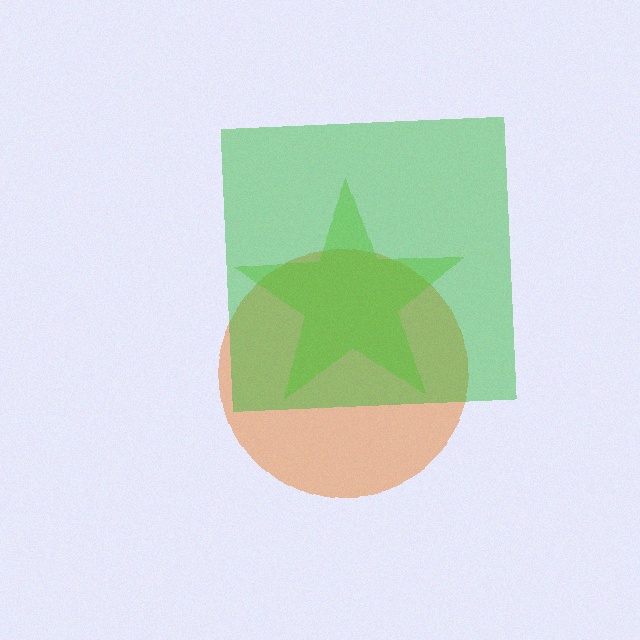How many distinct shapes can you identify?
There are 3 distinct shapes: an orange circle, a lime star, a green square.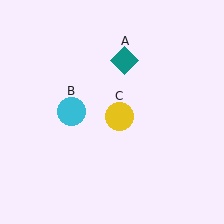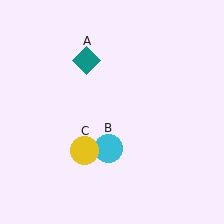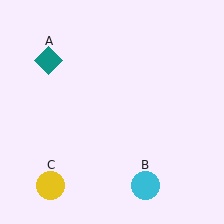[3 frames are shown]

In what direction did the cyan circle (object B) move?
The cyan circle (object B) moved down and to the right.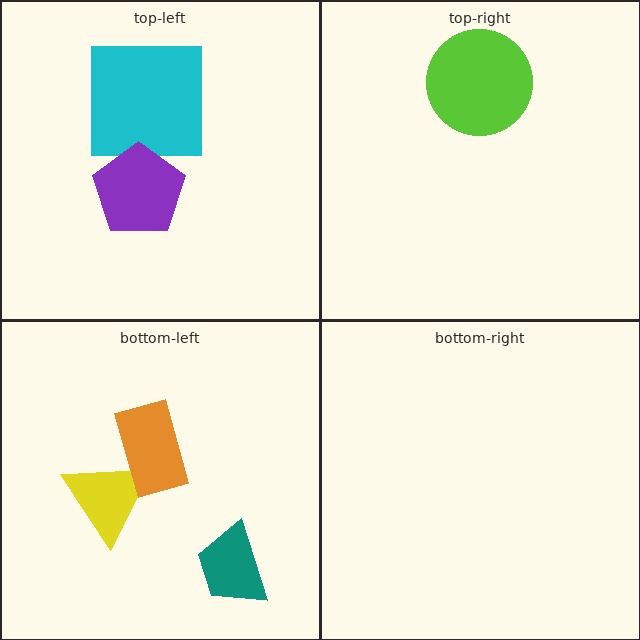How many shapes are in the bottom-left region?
3.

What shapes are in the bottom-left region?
The yellow triangle, the orange rectangle, the teal trapezoid.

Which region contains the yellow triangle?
The bottom-left region.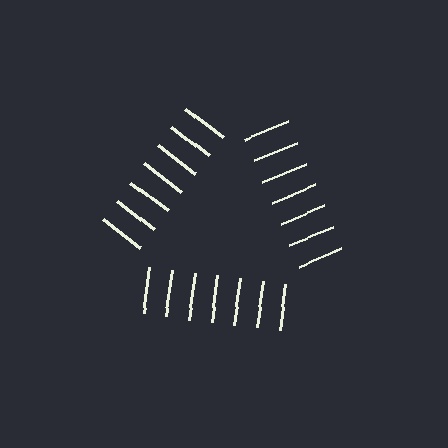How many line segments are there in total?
21 — 7 along each of the 3 edges.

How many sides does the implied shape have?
3 sides — the line-ends trace a triangle.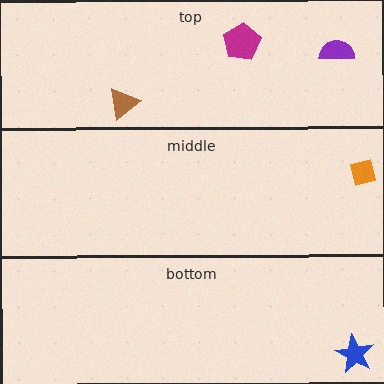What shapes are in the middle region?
The orange square.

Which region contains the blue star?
The bottom region.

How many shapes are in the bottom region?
1.